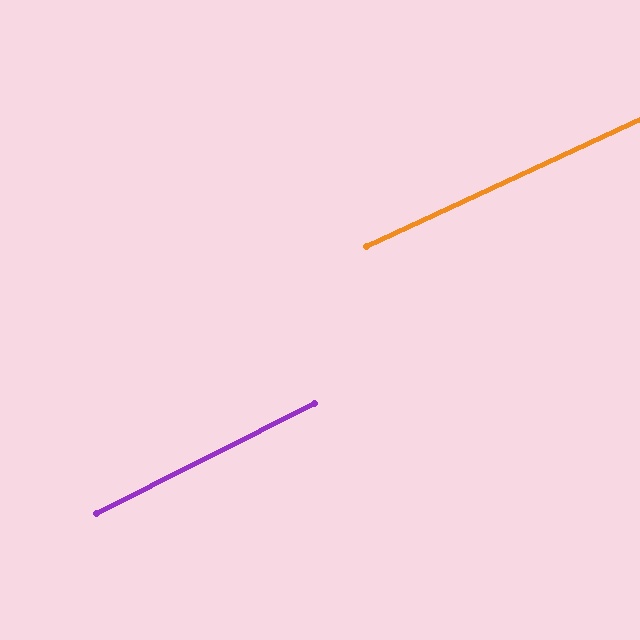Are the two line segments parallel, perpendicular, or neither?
Parallel — their directions differ by only 1.7°.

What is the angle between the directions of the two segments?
Approximately 2 degrees.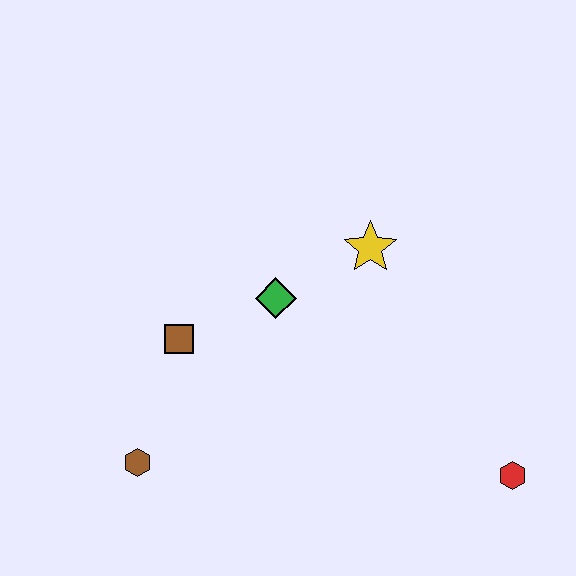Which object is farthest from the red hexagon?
The brown hexagon is farthest from the red hexagon.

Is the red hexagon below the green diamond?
Yes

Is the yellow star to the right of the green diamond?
Yes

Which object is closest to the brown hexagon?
The brown square is closest to the brown hexagon.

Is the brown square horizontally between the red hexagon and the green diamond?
No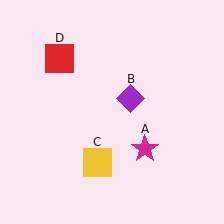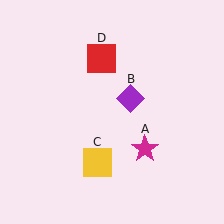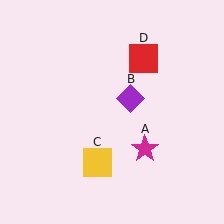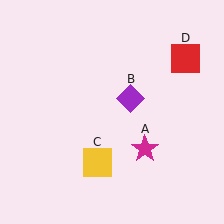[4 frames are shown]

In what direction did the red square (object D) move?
The red square (object D) moved right.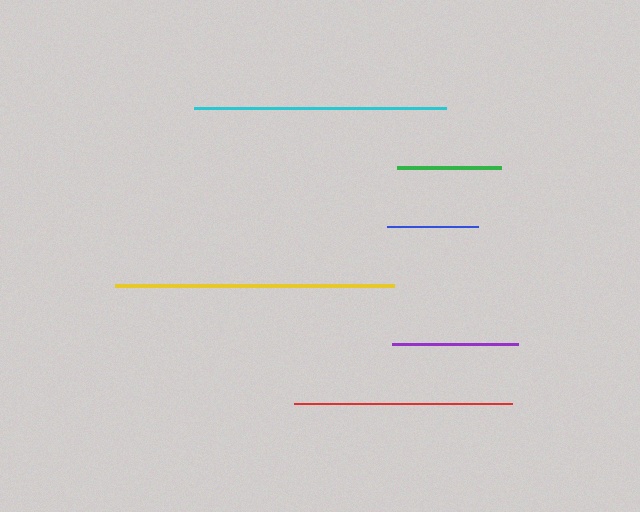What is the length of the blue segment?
The blue segment is approximately 91 pixels long.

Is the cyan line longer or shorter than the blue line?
The cyan line is longer than the blue line.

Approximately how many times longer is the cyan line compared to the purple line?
The cyan line is approximately 2.0 times the length of the purple line.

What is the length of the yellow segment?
The yellow segment is approximately 279 pixels long.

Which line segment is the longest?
The yellow line is the longest at approximately 279 pixels.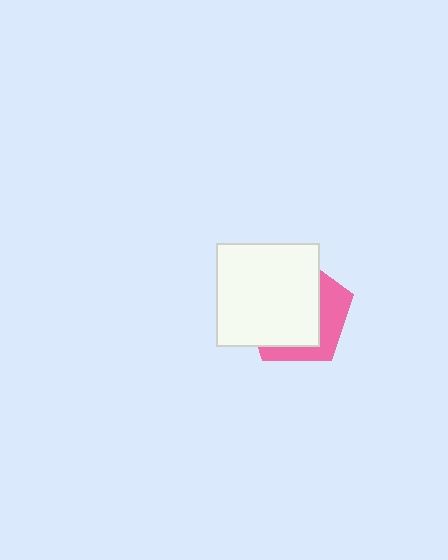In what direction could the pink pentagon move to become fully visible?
The pink pentagon could move toward the lower-right. That would shift it out from behind the white square entirely.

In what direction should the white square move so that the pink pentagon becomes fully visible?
The white square should move toward the upper-left. That is the shortest direction to clear the overlap and leave the pink pentagon fully visible.